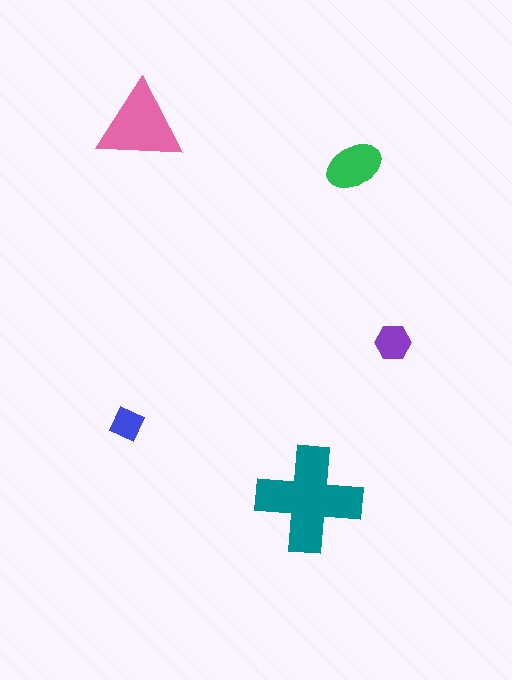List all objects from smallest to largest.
The blue diamond, the purple hexagon, the green ellipse, the pink triangle, the teal cross.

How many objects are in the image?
There are 5 objects in the image.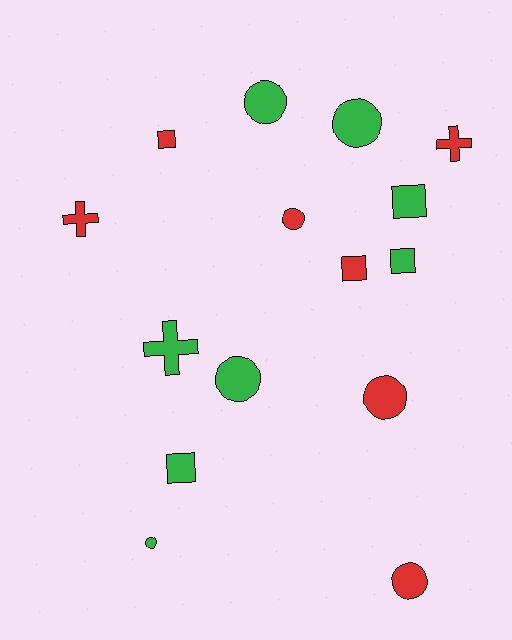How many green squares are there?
There are 3 green squares.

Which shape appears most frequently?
Circle, with 7 objects.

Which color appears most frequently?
Green, with 8 objects.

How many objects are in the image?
There are 15 objects.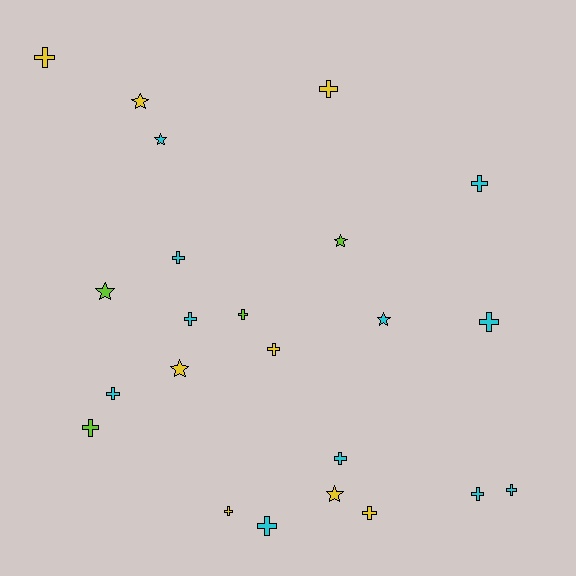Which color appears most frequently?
Cyan, with 11 objects.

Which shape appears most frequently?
Cross, with 16 objects.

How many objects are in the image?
There are 23 objects.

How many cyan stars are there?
There are 2 cyan stars.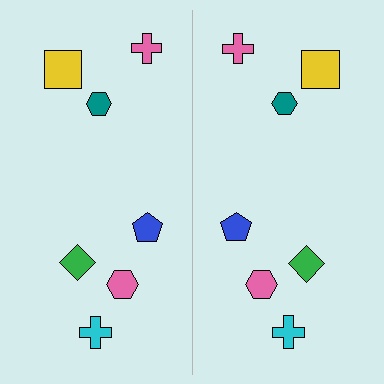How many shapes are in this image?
There are 14 shapes in this image.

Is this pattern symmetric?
Yes, this pattern has bilateral (reflection) symmetry.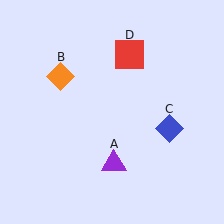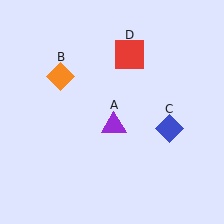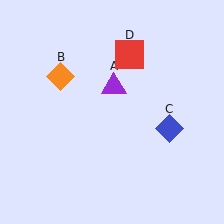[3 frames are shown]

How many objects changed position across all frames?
1 object changed position: purple triangle (object A).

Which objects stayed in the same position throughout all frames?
Orange diamond (object B) and blue diamond (object C) and red square (object D) remained stationary.